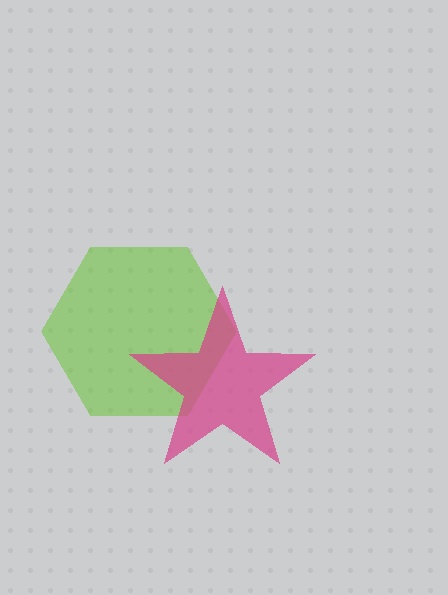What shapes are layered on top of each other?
The layered shapes are: a lime hexagon, a magenta star.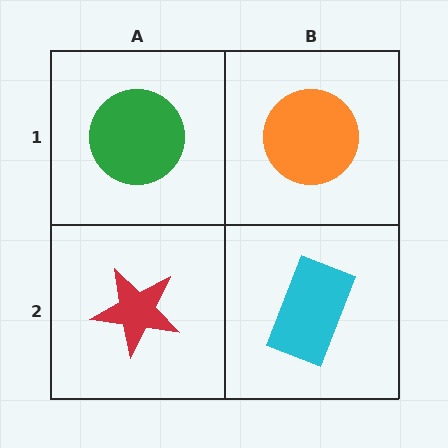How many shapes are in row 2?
2 shapes.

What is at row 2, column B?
A cyan rectangle.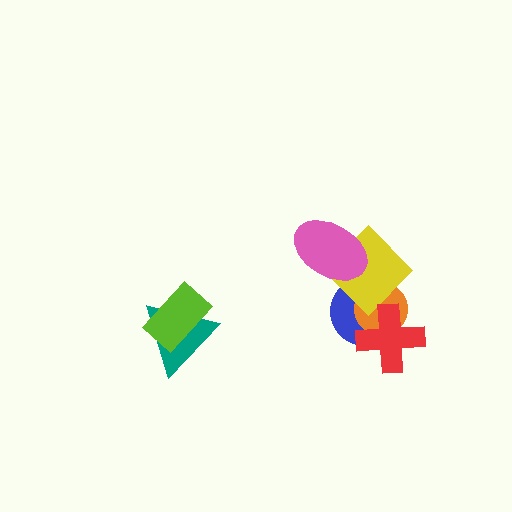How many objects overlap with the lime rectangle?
1 object overlaps with the lime rectangle.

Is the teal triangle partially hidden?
Yes, it is partially covered by another shape.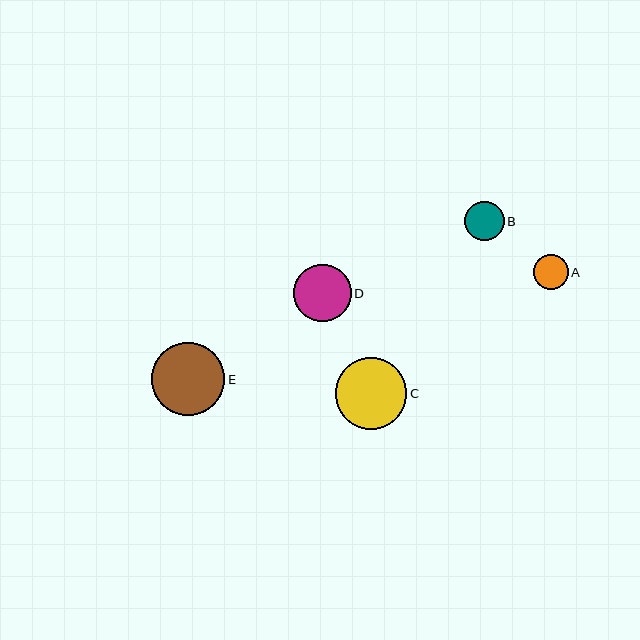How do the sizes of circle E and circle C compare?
Circle E and circle C are approximately the same size.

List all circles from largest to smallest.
From largest to smallest: E, C, D, B, A.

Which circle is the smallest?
Circle A is the smallest with a size of approximately 35 pixels.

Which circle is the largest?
Circle E is the largest with a size of approximately 73 pixels.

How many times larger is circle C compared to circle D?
Circle C is approximately 1.2 times the size of circle D.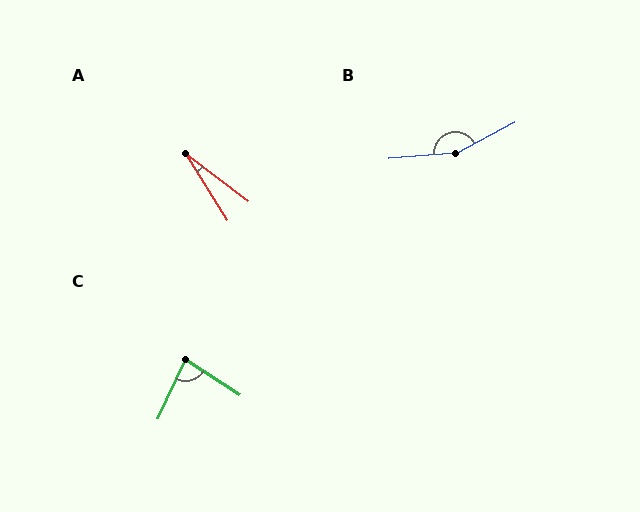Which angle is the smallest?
A, at approximately 21 degrees.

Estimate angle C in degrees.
Approximately 82 degrees.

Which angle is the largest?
B, at approximately 156 degrees.